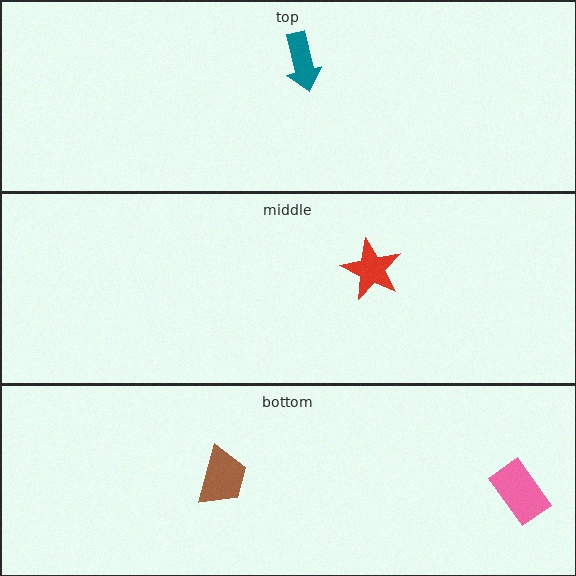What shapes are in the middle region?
The red star.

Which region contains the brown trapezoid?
The bottom region.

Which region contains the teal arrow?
The top region.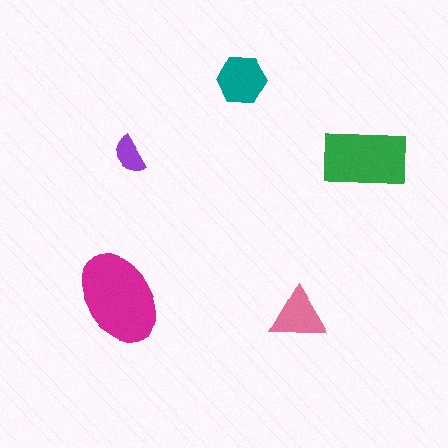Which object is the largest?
The magenta ellipse.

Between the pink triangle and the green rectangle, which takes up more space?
The green rectangle.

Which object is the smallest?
The purple semicircle.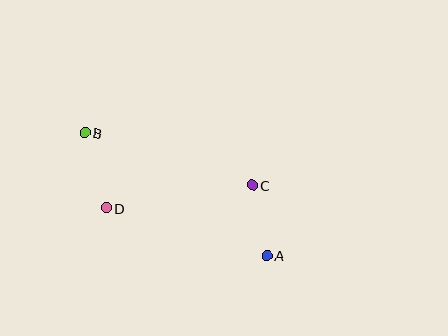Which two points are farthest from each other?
Points A and B are farthest from each other.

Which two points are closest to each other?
Points A and C are closest to each other.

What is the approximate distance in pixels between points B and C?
The distance between B and C is approximately 176 pixels.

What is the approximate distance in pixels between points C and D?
The distance between C and D is approximately 148 pixels.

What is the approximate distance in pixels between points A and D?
The distance between A and D is approximately 168 pixels.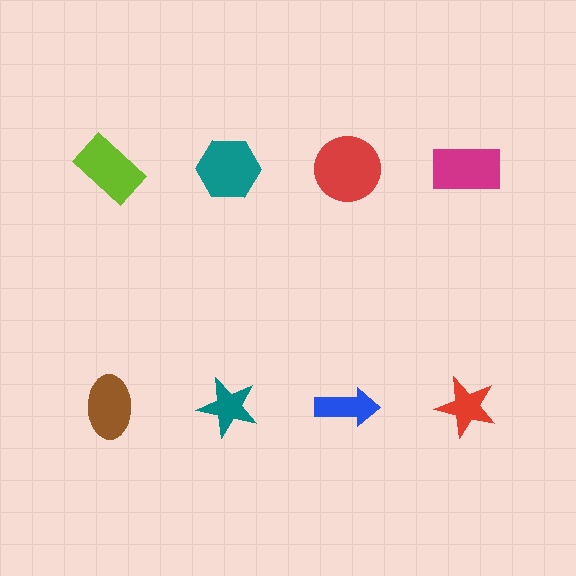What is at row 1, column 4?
A magenta rectangle.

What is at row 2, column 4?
A red star.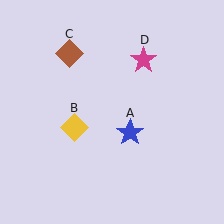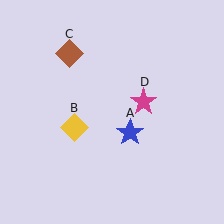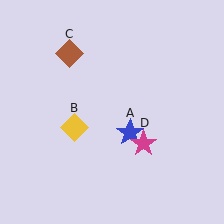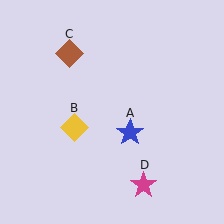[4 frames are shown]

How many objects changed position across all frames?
1 object changed position: magenta star (object D).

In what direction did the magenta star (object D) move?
The magenta star (object D) moved down.